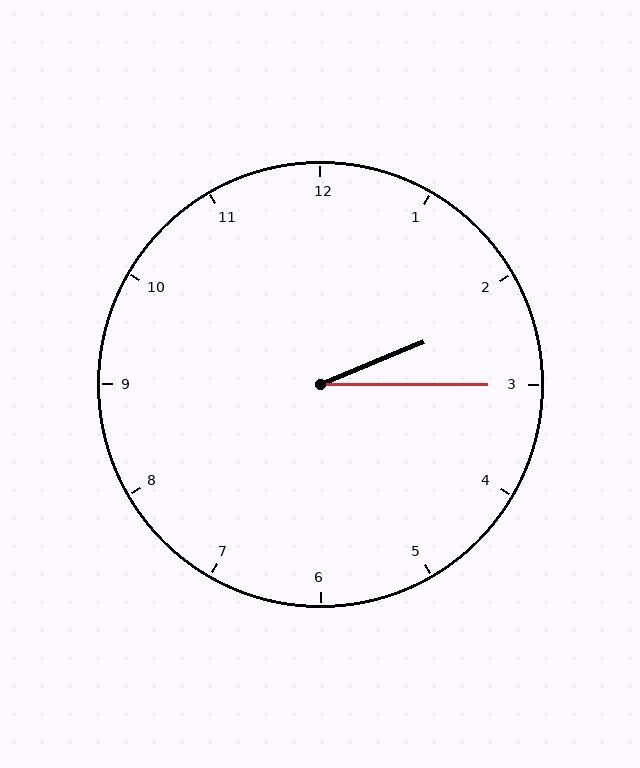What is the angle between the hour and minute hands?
Approximately 22 degrees.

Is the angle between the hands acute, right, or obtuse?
It is acute.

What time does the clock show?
2:15.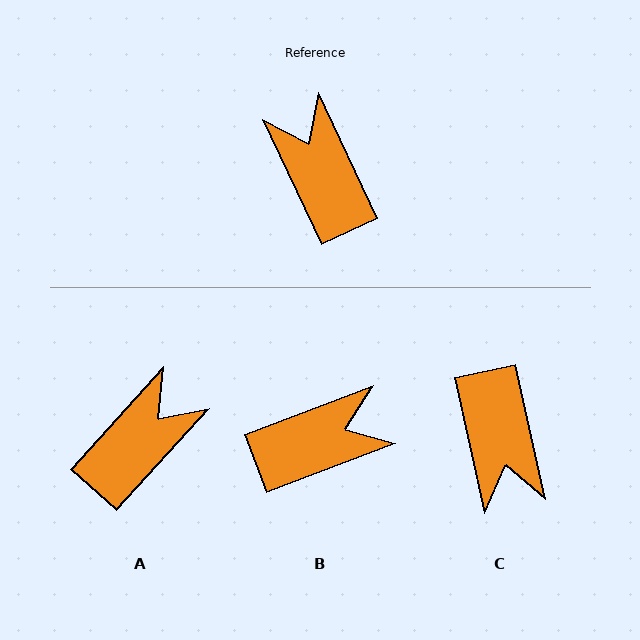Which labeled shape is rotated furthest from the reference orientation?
C, about 167 degrees away.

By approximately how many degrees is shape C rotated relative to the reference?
Approximately 167 degrees counter-clockwise.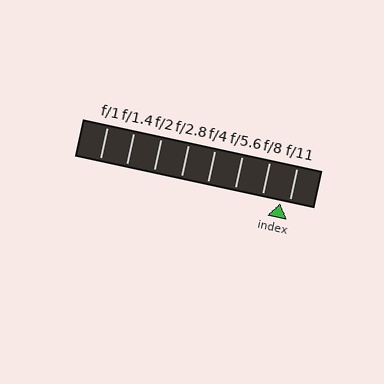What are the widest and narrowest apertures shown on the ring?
The widest aperture shown is f/1 and the narrowest is f/11.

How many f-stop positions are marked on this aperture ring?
There are 8 f-stop positions marked.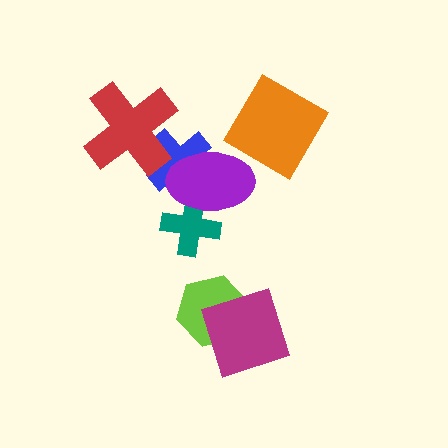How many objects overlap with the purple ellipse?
2 objects overlap with the purple ellipse.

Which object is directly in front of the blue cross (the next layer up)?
The purple ellipse is directly in front of the blue cross.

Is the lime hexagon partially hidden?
Yes, it is partially covered by another shape.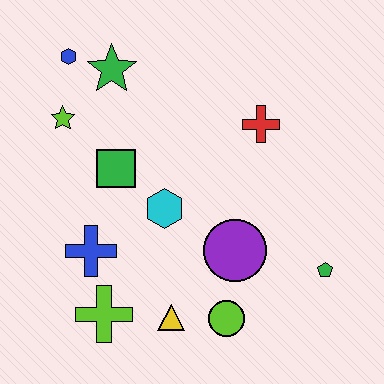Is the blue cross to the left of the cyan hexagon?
Yes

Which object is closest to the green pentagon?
The purple circle is closest to the green pentagon.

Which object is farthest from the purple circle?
The blue hexagon is farthest from the purple circle.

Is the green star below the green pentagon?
No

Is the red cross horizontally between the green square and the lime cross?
No